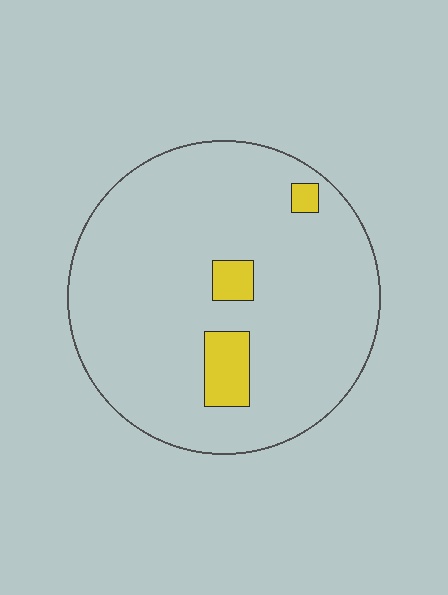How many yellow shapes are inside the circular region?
3.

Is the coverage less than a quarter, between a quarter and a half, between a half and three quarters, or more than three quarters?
Less than a quarter.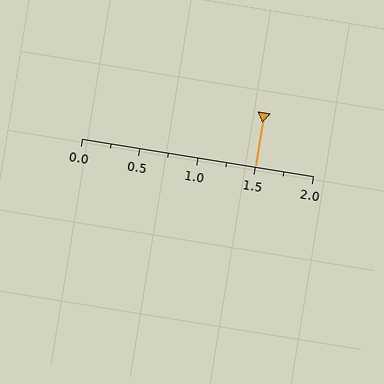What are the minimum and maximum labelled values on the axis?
The axis runs from 0.0 to 2.0.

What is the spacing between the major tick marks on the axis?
The major ticks are spaced 0.5 apart.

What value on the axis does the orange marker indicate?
The marker indicates approximately 1.5.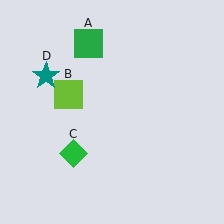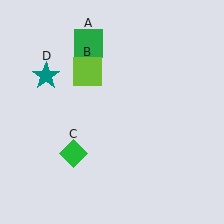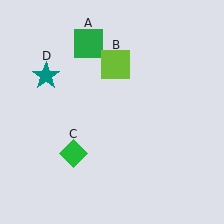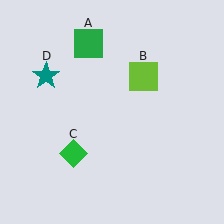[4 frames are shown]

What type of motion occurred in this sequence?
The lime square (object B) rotated clockwise around the center of the scene.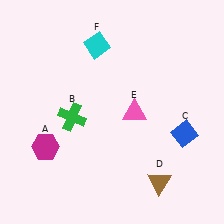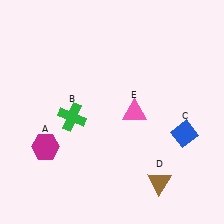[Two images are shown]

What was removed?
The cyan diamond (F) was removed in Image 2.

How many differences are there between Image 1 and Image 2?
There is 1 difference between the two images.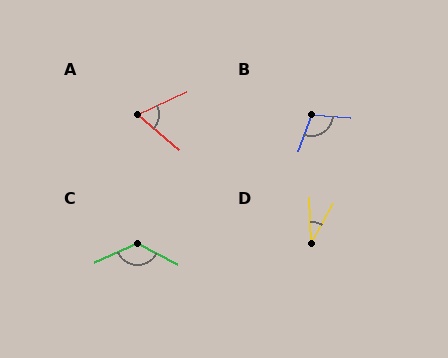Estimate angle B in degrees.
Approximately 107 degrees.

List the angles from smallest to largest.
D (32°), A (65°), B (107°), C (128°).